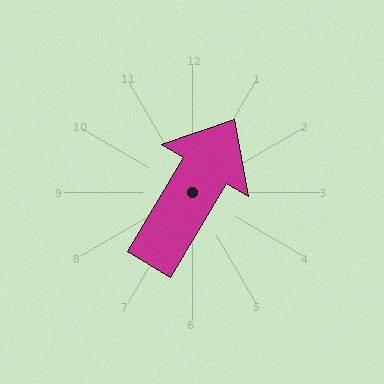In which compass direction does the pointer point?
Northeast.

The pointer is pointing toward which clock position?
Roughly 1 o'clock.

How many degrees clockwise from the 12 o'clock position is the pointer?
Approximately 31 degrees.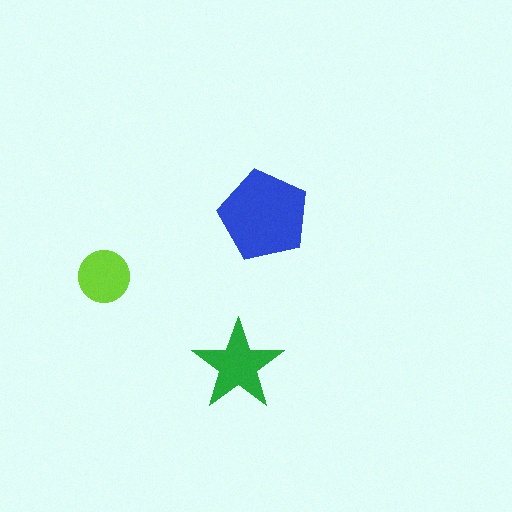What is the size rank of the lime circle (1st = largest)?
3rd.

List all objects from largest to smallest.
The blue pentagon, the green star, the lime circle.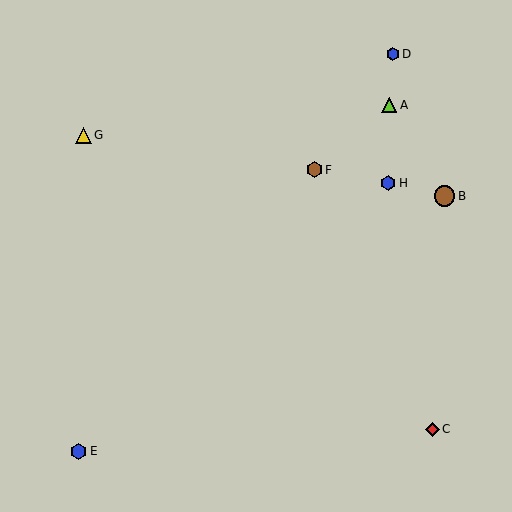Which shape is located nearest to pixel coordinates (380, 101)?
The lime triangle (labeled A) at (389, 105) is nearest to that location.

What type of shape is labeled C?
Shape C is a red diamond.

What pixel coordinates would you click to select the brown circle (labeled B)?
Click at (445, 196) to select the brown circle B.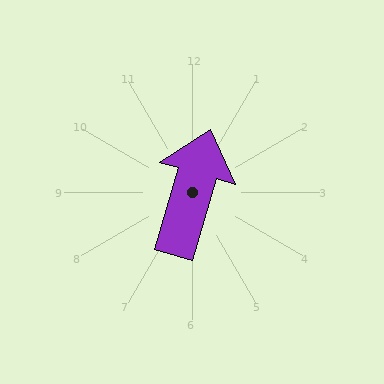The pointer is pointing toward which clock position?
Roughly 1 o'clock.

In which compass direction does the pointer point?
North.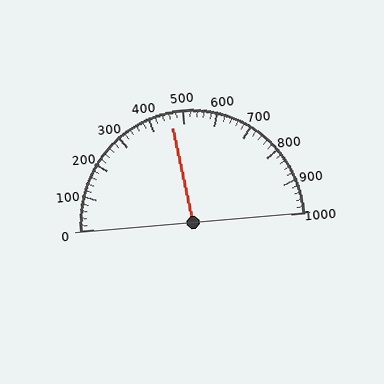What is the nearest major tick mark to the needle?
The nearest major tick mark is 500.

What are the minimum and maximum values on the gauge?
The gauge ranges from 0 to 1000.